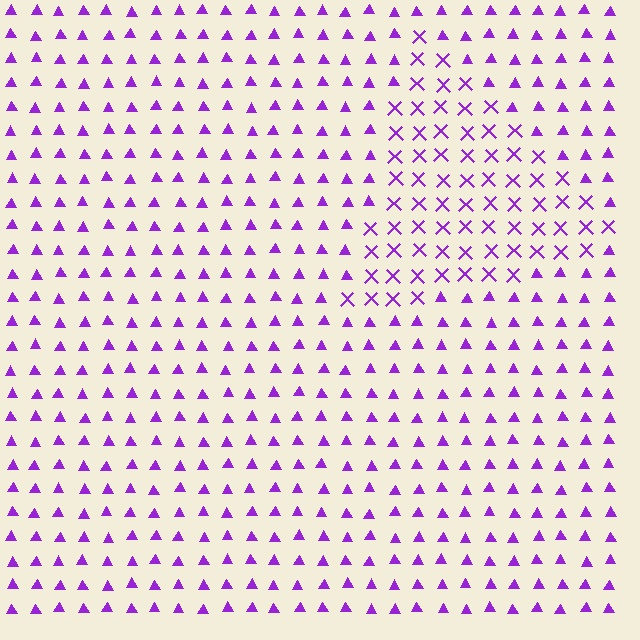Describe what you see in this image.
The image is filled with small purple elements arranged in a uniform grid. A triangle-shaped region contains X marks, while the surrounding area contains triangles. The boundary is defined purely by the change in element shape.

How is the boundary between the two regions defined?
The boundary is defined by a change in element shape: X marks inside vs. triangles outside. All elements share the same color and spacing.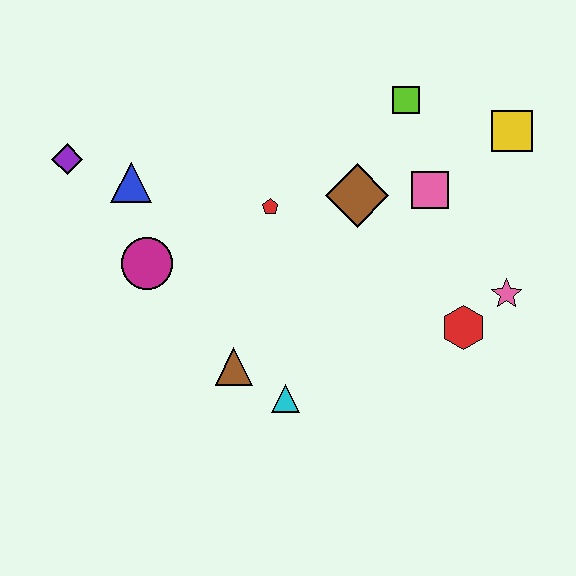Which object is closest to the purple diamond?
The blue triangle is closest to the purple diamond.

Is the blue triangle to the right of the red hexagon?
No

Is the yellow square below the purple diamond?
No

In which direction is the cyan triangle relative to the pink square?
The cyan triangle is below the pink square.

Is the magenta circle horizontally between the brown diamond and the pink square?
No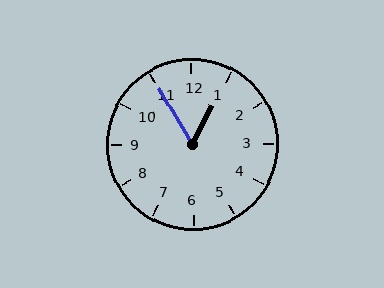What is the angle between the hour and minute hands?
Approximately 58 degrees.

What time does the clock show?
12:55.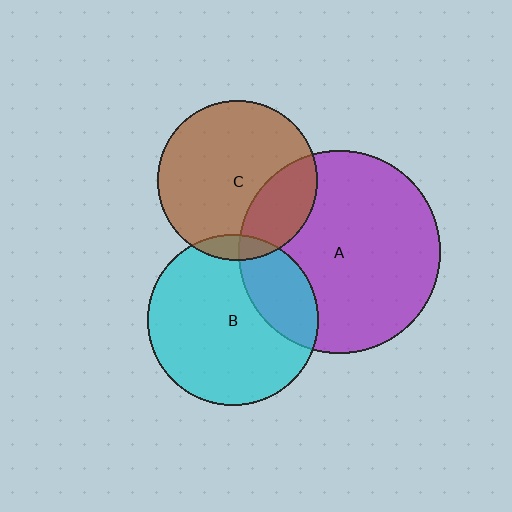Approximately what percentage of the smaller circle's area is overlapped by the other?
Approximately 25%.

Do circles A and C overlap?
Yes.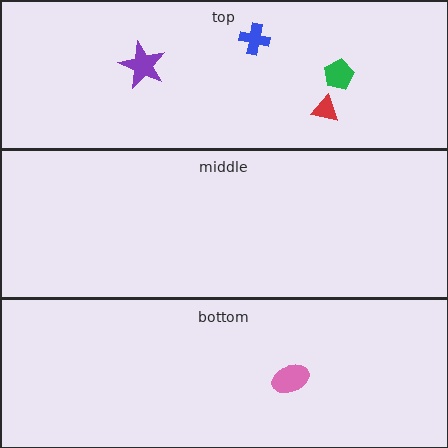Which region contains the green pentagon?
The top region.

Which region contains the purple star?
The top region.